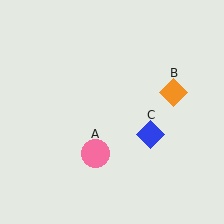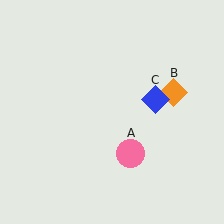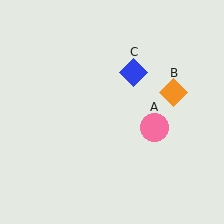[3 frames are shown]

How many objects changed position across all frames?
2 objects changed position: pink circle (object A), blue diamond (object C).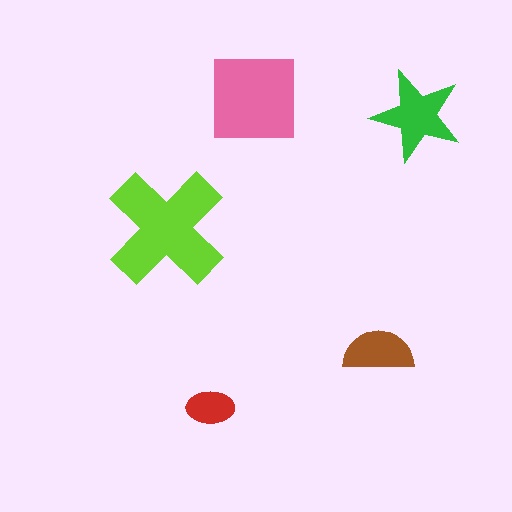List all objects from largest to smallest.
The lime cross, the pink square, the green star, the brown semicircle, the red ellipse.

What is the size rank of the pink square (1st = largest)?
2nd.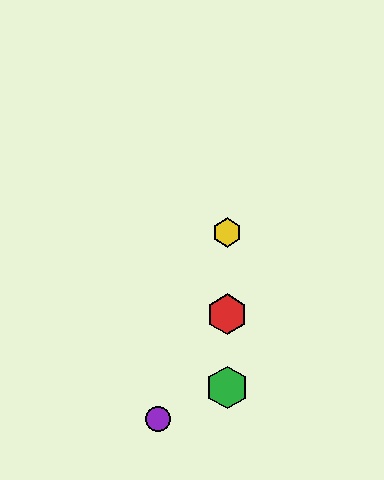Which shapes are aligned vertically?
The red hexagon, the blue hexagon, the green hexagon, the yellow hexagon are aligned vertically.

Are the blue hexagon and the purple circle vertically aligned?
No, the blue hexagon is at x≈227 and the purple circle is at x≈158.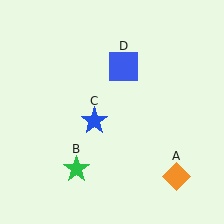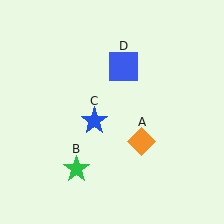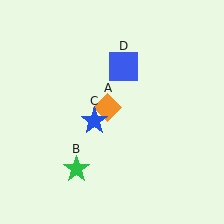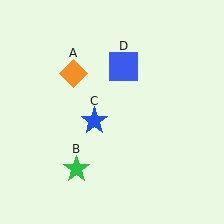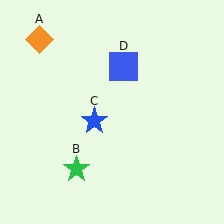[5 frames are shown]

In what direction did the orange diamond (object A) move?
The orange diamond (object A) moved up and to the left.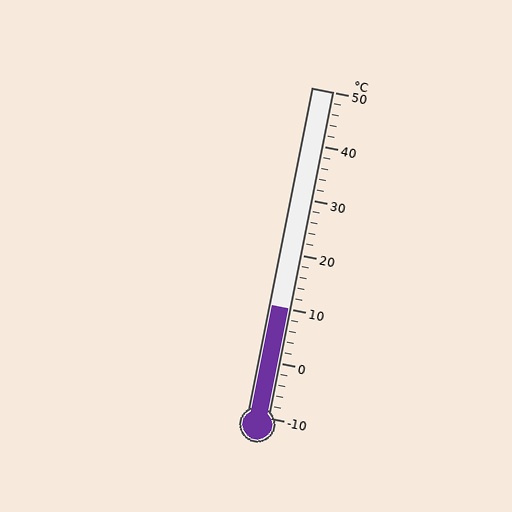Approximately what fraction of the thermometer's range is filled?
The thermometer is filled to approximately 35% of its range.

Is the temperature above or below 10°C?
The temperature is at 10°C.